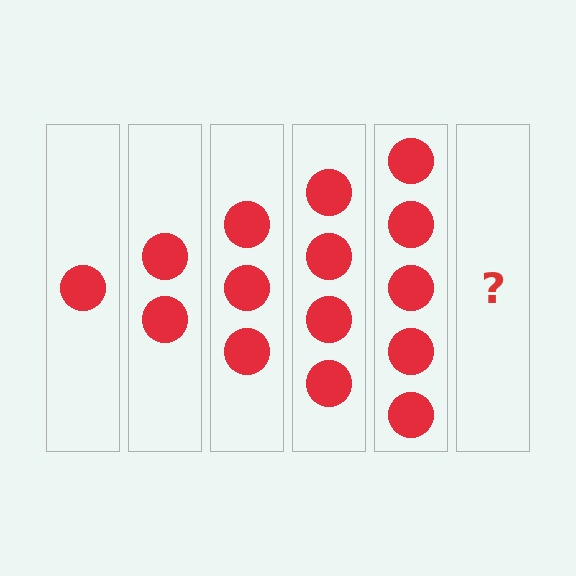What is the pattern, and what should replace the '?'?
The pattern is that each step adds one more circle. The '?' should be 6 circles.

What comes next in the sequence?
The next element should be 6 circles.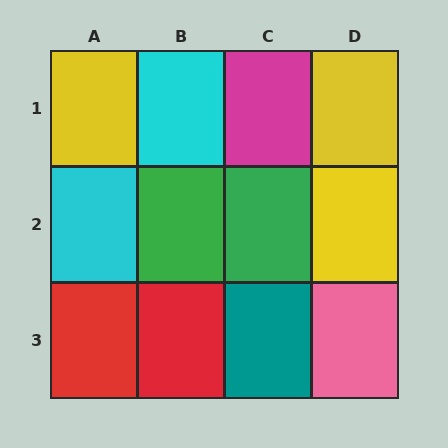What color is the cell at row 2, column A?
Cyan.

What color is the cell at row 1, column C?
Magenta.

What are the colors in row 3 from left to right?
Red, red, teal, pink.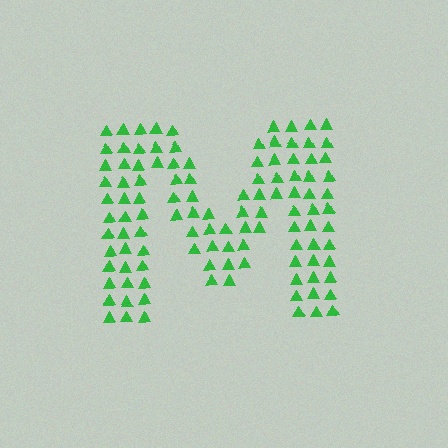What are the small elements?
The small elements are triangles.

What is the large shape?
The large shape is the letter M.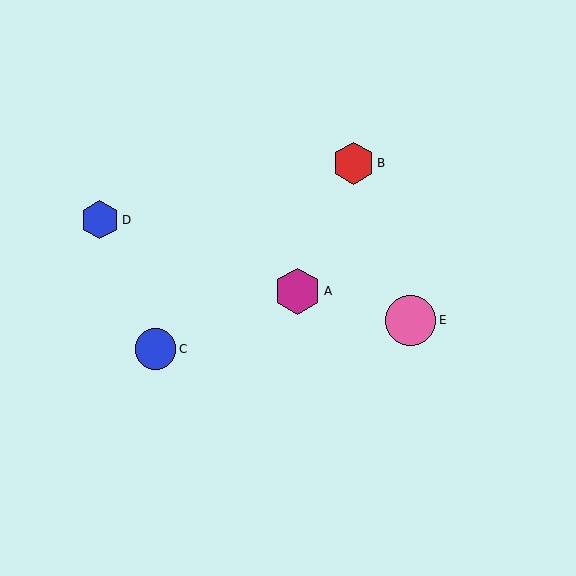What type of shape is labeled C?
Shape C is a blue circle.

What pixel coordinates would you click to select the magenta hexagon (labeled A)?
Click at (297, 291) to select the magenta hexagon A.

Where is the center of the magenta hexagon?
The center of the magenta hexagon is at (297, 291).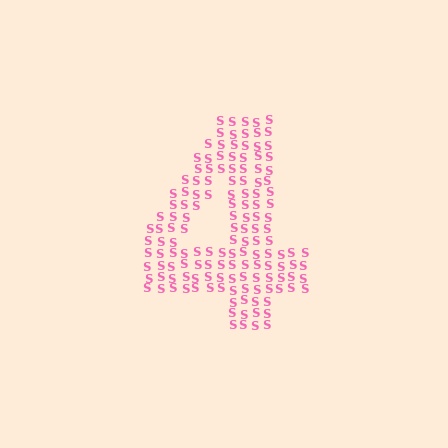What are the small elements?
The small elements are letter S's.